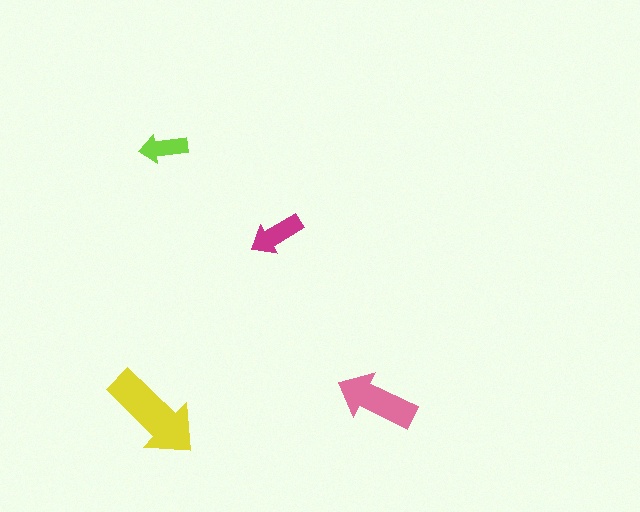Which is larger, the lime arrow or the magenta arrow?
The magenta one.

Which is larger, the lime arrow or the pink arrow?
The pink one.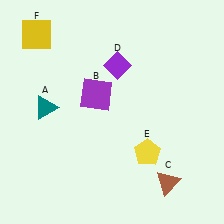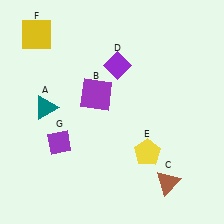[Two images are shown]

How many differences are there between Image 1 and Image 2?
There is 1 difference between the two images.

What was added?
A purple diamond (G) was added in Image 2.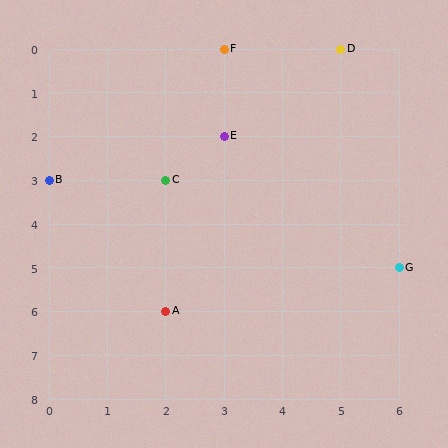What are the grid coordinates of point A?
Point A is at grid coordinates (2, 6).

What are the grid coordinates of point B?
Point B is at grid coordinates (0, 3).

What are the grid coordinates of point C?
Point C is at grid coordinates (2, 3).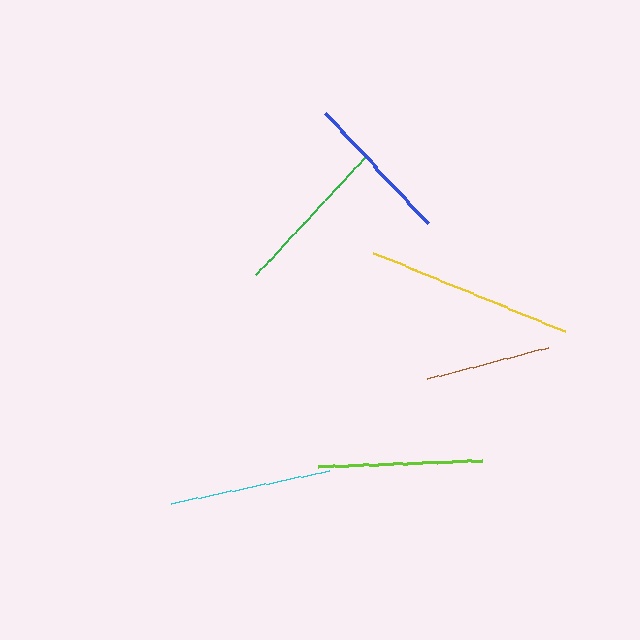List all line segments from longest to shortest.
From longest to shortest: yellow, lime, cyan, green, blue, brown.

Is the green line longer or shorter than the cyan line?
The cyan line is longer than the green line.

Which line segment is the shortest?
The brown line is the shortest at approximately 125 pixels.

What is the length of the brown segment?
The brown segment is approximately 125 pixels long.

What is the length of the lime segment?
The lime segment is approximately 164 pixels long.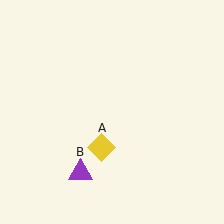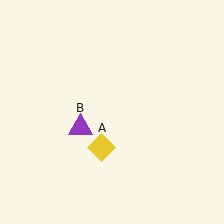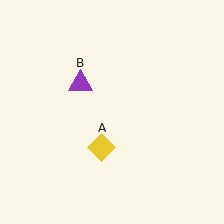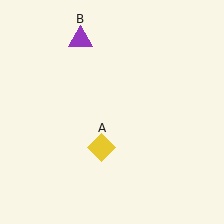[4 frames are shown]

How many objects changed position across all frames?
1 object changed position: purple triangle (object B).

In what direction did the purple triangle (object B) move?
The purple triangle (object B) moved up.